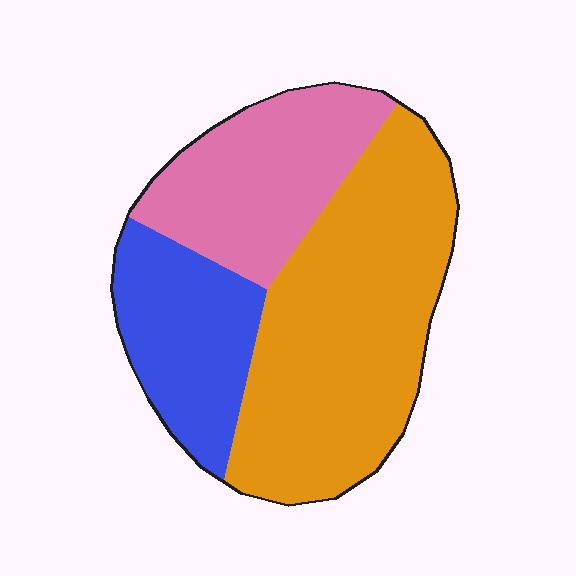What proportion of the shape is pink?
Pink takes up about one quarter (1/4) of the shape.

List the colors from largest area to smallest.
From largest to smallest: orange, pink, blue.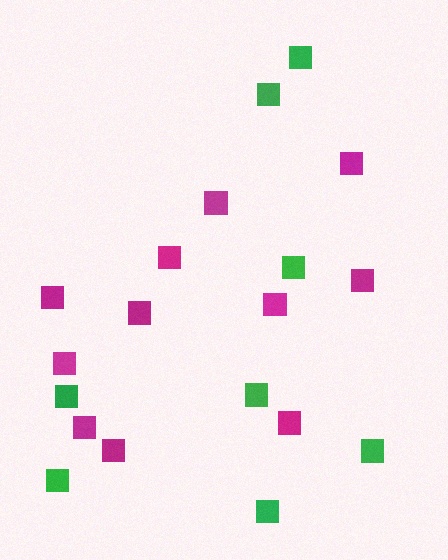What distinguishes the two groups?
There are 2 groups: one group of magenta squares (11) and one group of green squares (8).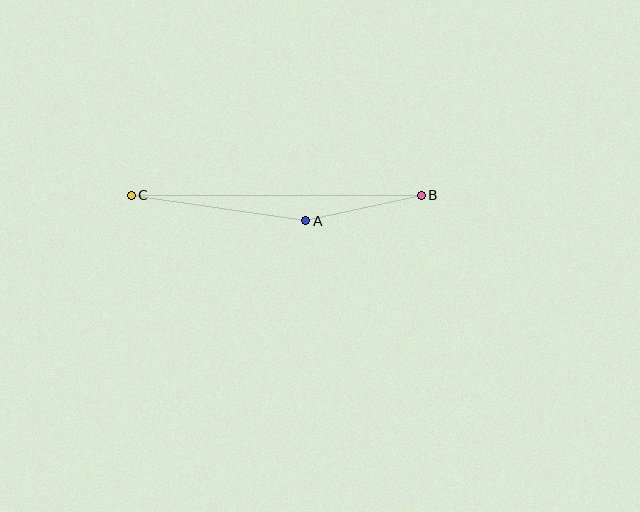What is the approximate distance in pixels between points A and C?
The distance between A and C is approximately 176 pixels.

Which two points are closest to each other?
Points A and B are closest to each other.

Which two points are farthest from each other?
Points B and C are farthest from each other.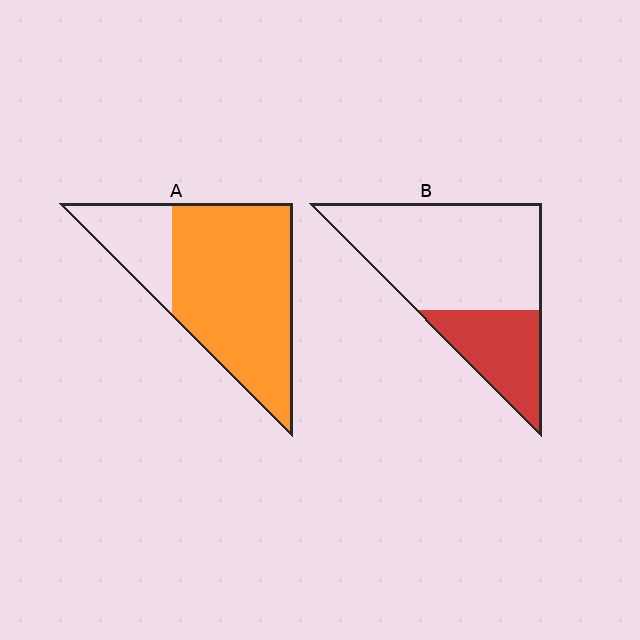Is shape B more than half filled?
No.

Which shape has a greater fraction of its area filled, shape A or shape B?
Shape A.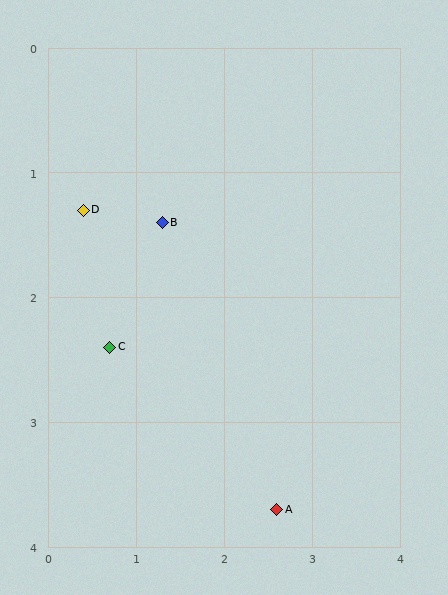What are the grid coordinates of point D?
Point D is at approximately (0.4, 1.3).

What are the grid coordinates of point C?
Point C is at approximately (0.7, 2.4).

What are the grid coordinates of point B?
Point B is at approximately (1.3, 1.4).